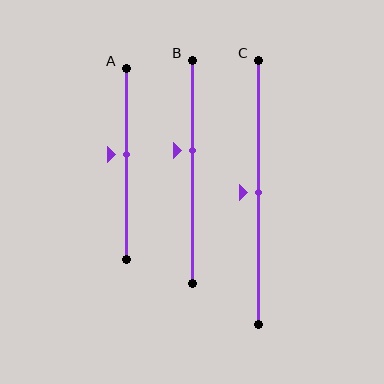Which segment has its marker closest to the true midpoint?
Segment C has its marker closest to the true midpoint.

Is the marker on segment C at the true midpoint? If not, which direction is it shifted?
Yes, the marker on segment C is at the true midpoint.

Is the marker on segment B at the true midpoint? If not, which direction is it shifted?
No, the marker on segment B is shifted upward by about 10% of the segment length.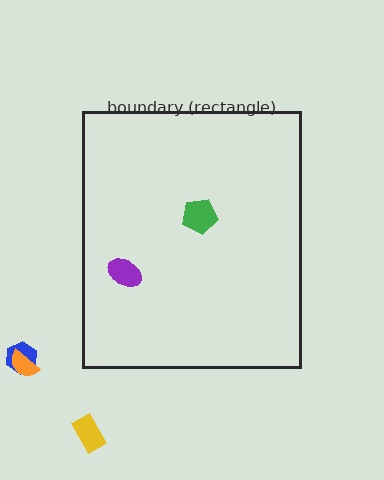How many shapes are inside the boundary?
2 inside, 3 outside.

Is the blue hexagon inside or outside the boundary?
Outside.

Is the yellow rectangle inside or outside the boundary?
Outside.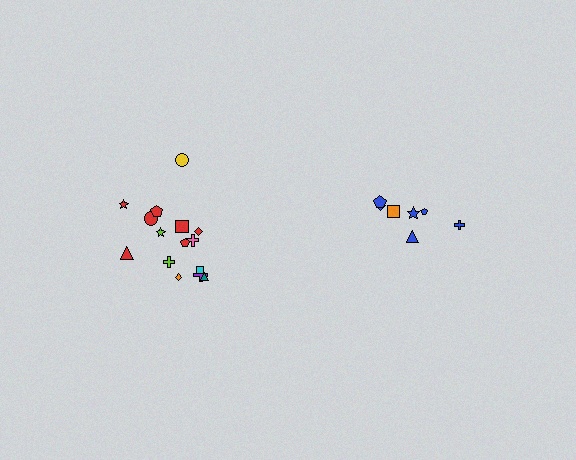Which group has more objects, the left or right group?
The left group.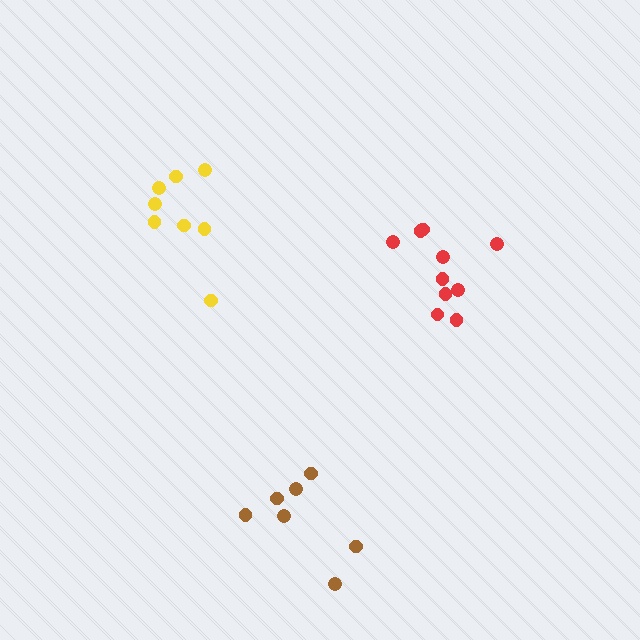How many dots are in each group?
Group 1: 7 dots, Group 2: 8 dots, Group 3: 10 dots (25 total).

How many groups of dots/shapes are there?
There are 3 groups.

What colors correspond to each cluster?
The clusters are colored: brown, yellow, red.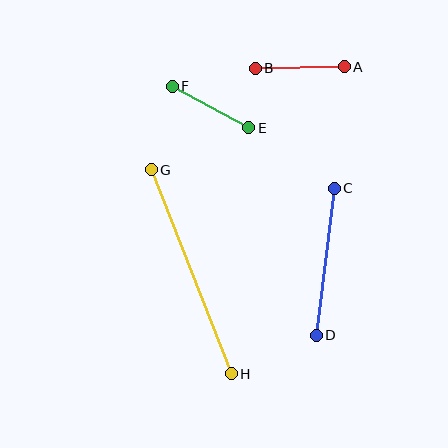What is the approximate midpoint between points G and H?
The midpoint is at approximately (191, 272) pixels.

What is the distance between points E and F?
The distance is approximately 87 pixels.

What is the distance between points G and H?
The distance is approximately 219 pixels.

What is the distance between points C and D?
The distance is approximately 148 pixels.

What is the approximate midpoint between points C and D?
The midpoint is at approximately (325, 262) pixels.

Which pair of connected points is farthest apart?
Points G and H are farthest apart.